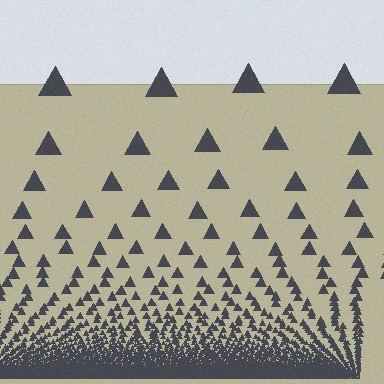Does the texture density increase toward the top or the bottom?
Density increases toward the bottom.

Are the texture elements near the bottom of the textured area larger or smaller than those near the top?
Smaller. The gradient is inverted — elements near the bottom are smaller and denser.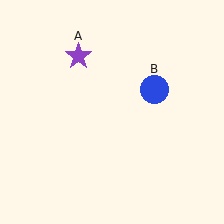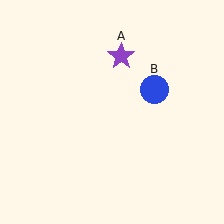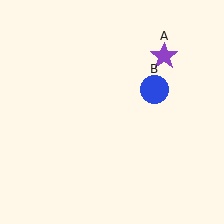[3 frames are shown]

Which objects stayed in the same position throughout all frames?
Blue circle (object B) remained stationary.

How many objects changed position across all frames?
1 object changed position: purple star (object A).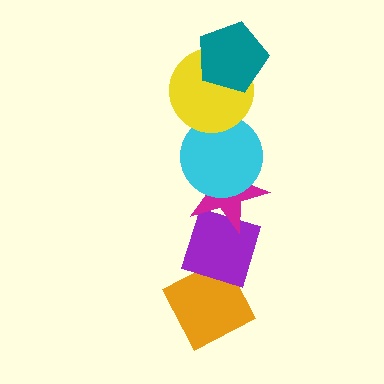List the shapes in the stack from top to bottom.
From top to bottom: the teal pentagon, the yellow circle, the cyan circle, the magenta star, the purple diamond, the orange diamond.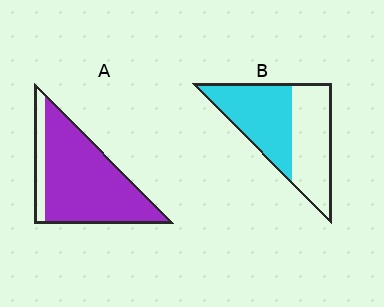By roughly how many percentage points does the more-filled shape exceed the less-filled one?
By roughly 35 percentage points (A over B).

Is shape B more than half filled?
Roughly half.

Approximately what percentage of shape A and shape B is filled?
A is approximately 85% and B is approximately 50%.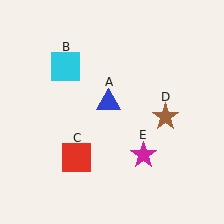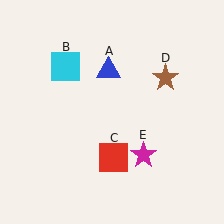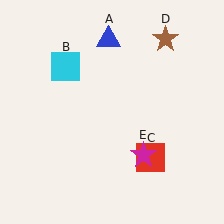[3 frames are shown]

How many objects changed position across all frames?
3 objects changed position: blue triangle (object A), red square (object C), brown star (object D).